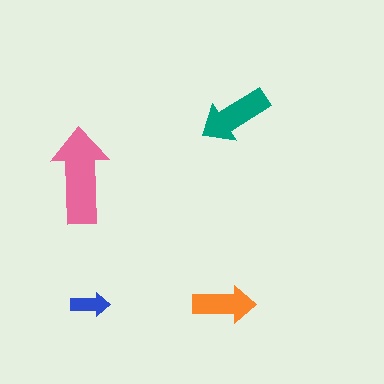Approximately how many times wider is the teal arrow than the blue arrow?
About 2 times wider.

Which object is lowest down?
The blue arrow is bottommost.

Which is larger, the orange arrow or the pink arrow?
The pink one.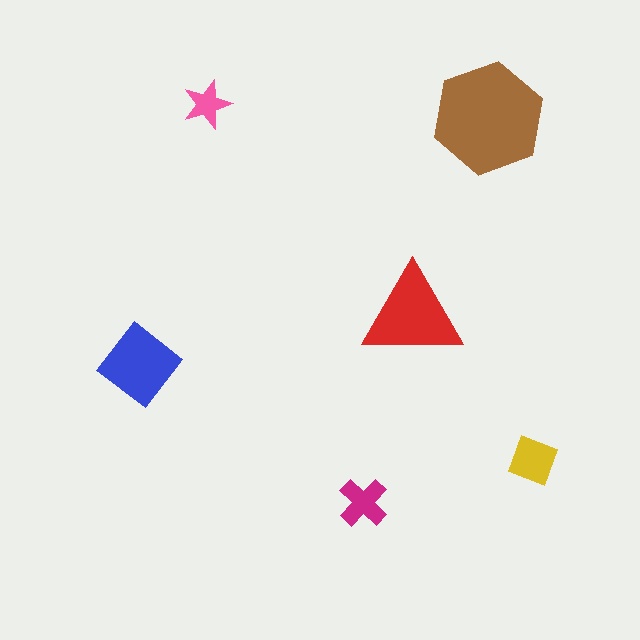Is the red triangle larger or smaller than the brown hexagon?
Smaller.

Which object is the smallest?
The pink star.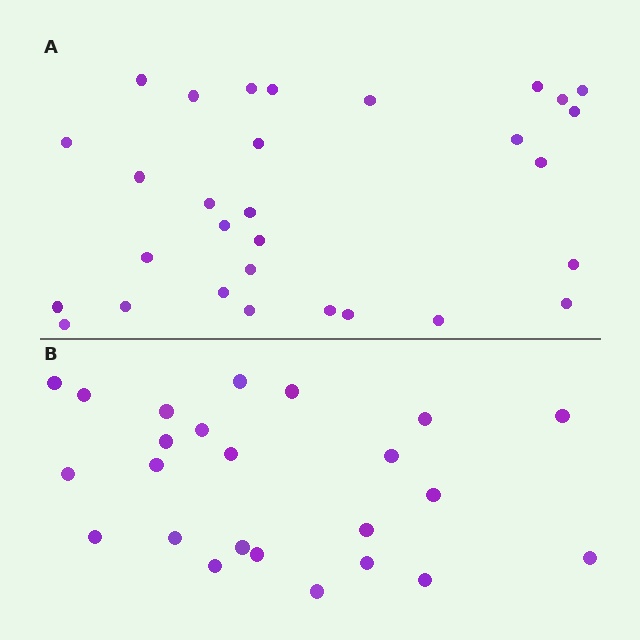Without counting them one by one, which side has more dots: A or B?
Region A (the top region) has more dots.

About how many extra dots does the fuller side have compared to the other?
Region A has about 6 more dots than region B.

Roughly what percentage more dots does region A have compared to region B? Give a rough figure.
About 25% more.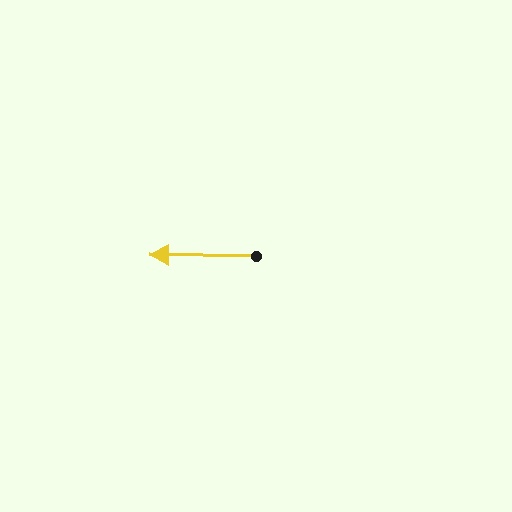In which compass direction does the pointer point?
West.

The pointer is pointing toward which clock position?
Roughly 9 o'clock.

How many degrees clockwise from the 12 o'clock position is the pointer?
Approximately 271 degrees.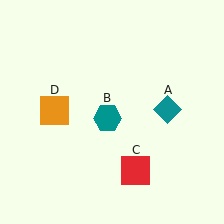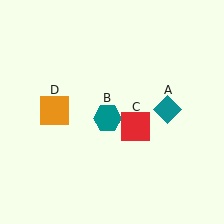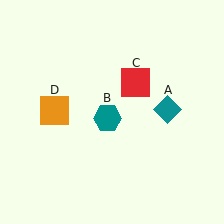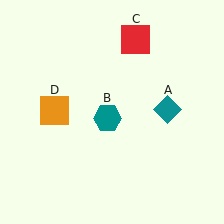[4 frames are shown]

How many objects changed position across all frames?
1 object changed position: red square (object C).